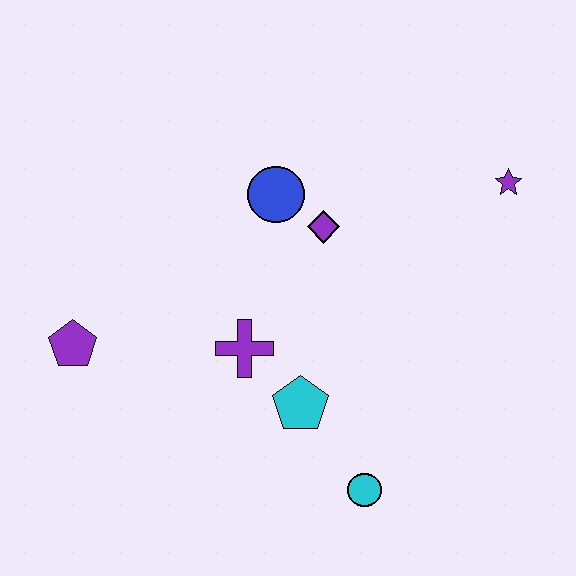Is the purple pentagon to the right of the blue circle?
No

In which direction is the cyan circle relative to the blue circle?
The cyan circle is below the blue circle.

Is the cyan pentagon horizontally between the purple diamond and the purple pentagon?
Yes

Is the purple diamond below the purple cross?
No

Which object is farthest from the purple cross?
The purple star is farthest from the purple cross.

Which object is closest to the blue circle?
The purple diamond is closest to the blue circle.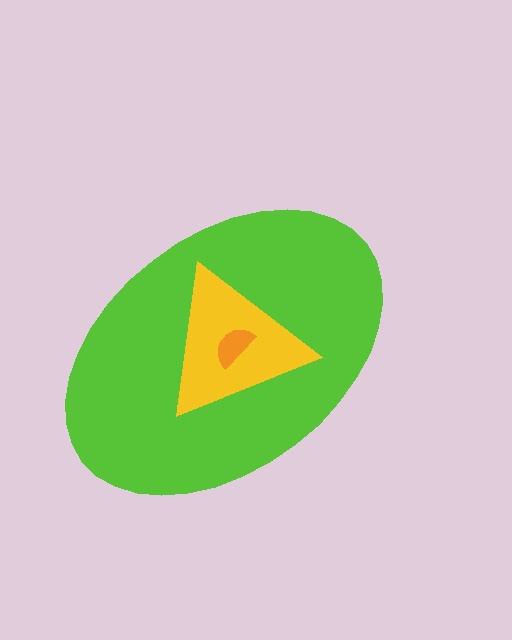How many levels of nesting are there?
3.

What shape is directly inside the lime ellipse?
The yellow triangle.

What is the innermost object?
The orange semicircle.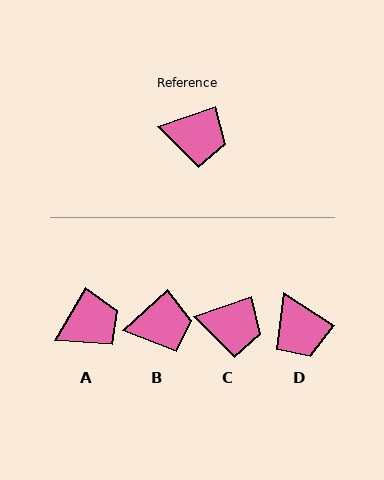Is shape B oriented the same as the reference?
No, it is off by about 24 degrees.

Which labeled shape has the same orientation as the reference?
C.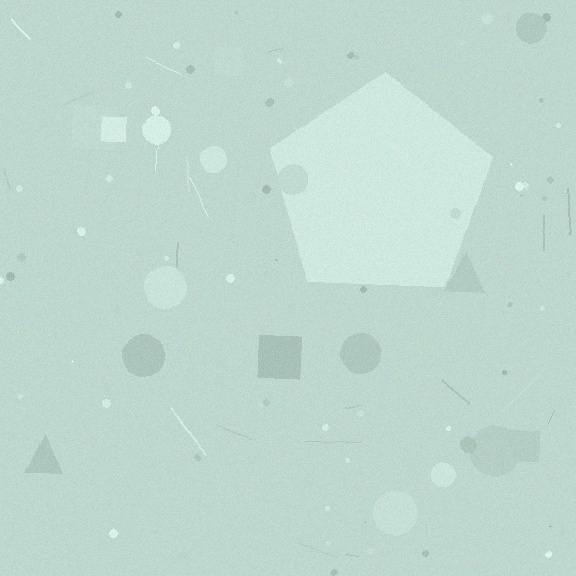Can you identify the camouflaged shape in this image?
The camouflaged shape is a pentagon.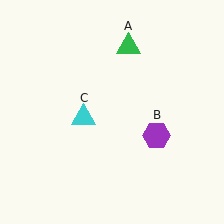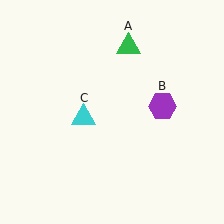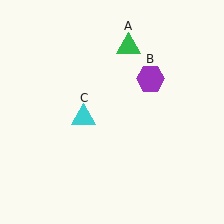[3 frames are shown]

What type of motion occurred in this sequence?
The purple hexagon (object B) rotated counterclockwise around the center of the scene.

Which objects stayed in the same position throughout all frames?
Green triangle (object A) and cyan triangle (object C) remained stationary.